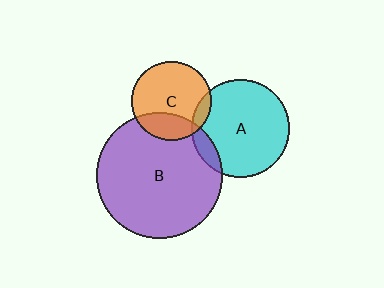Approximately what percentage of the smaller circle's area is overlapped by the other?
Approximately 10%.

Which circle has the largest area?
Circle B (purple).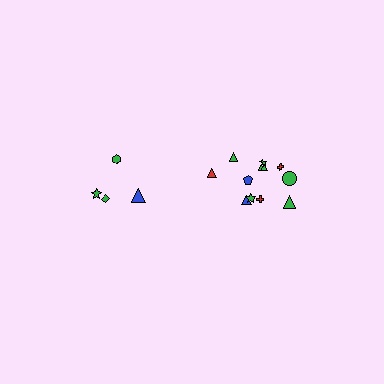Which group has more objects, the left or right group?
The right group.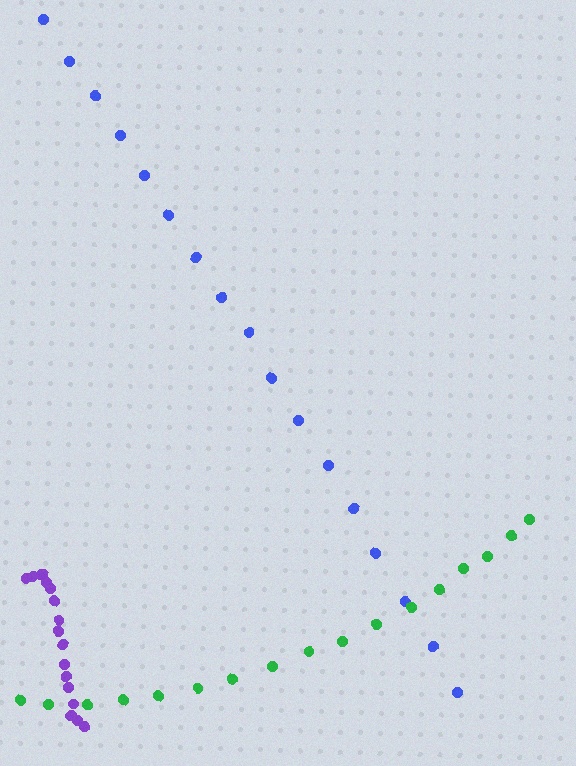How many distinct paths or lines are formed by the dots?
There are 3 distinct paths.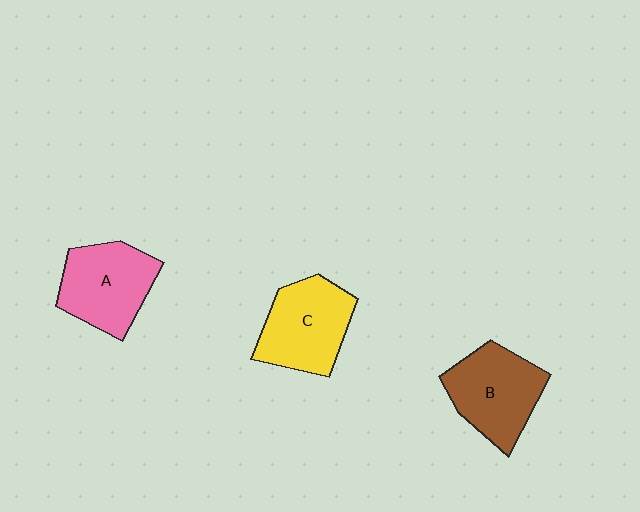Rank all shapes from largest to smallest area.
From largest to smallest: C (yellow), B (brown), A (pink).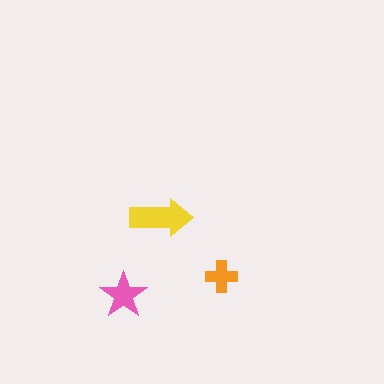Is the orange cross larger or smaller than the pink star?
Smaller.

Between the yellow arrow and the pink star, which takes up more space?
The yellow arrow.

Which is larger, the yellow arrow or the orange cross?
The yellow arrow.